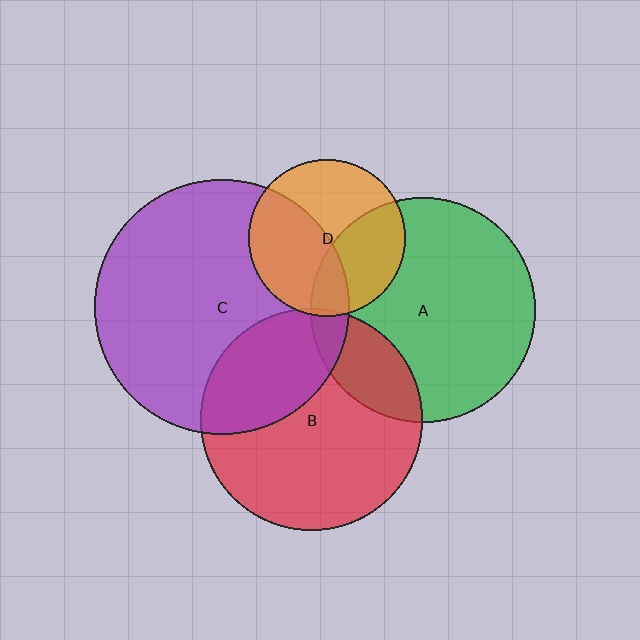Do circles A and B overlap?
Yes.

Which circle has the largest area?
Circle C (purple).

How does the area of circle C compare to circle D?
Approximately 2.6 times.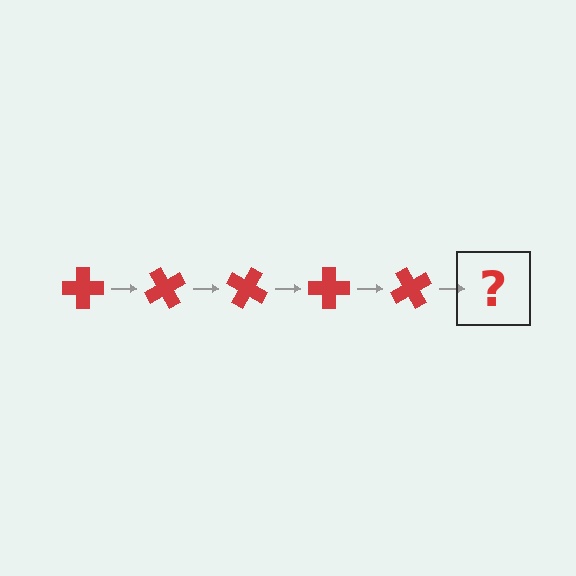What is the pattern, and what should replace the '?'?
The pattern is that the cross rotates 60 degrees each step. The '?' should be a red cross rotated 300 degrees.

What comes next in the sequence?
The next element should be a red cross rotated 300 degrees.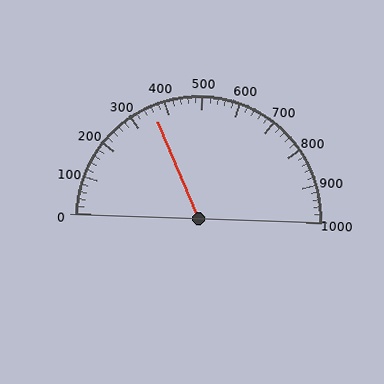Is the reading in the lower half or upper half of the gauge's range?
The reading is in the lower half of the range (0 to 1000).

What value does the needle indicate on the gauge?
The needle indicates approximately 360.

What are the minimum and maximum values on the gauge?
The gauge ranges from 0 to 1000.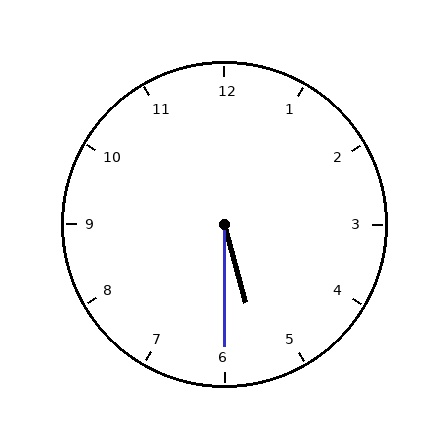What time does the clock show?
5:30.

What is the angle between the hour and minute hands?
Approximately 15 degrees.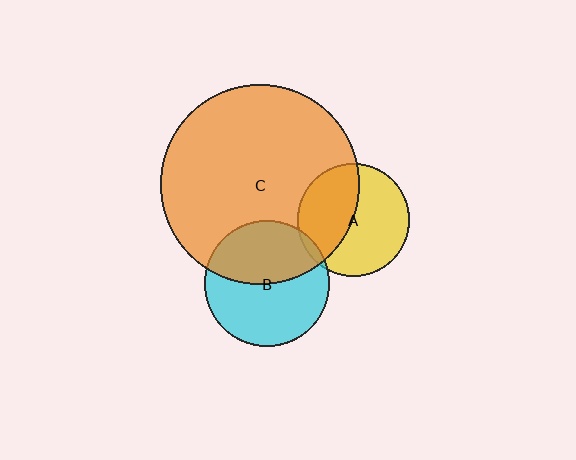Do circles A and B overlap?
Yes.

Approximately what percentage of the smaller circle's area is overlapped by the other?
Approximately 5%.